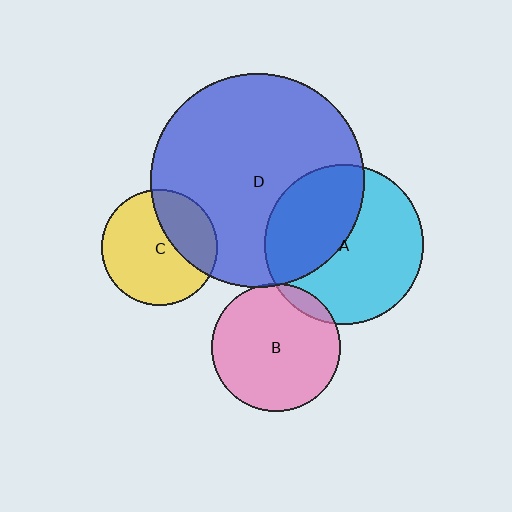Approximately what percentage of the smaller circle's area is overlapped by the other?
Approximately 35%.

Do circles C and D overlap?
Yes.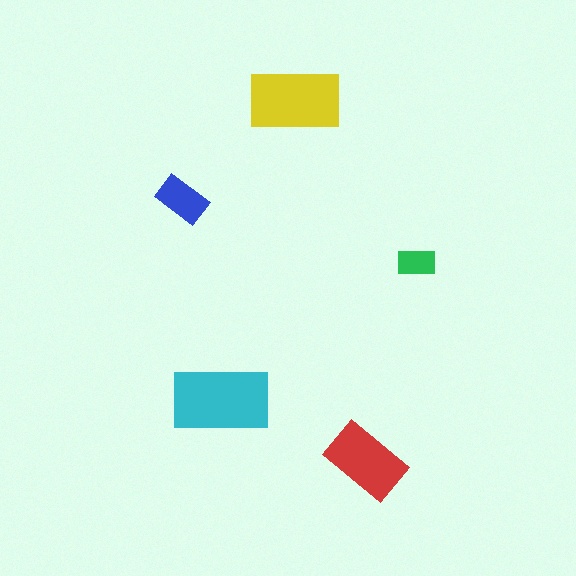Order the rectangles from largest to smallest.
the cyan one, the yellow one, the red one, the blue one, the green one.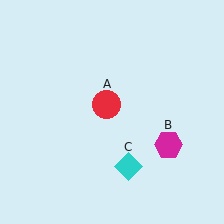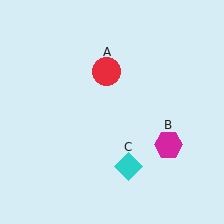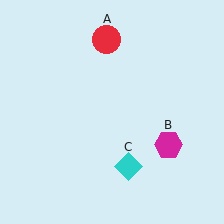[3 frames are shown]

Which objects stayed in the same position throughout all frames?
Magenta hexagon (object B) and cyan diamond (object C) remained stationary.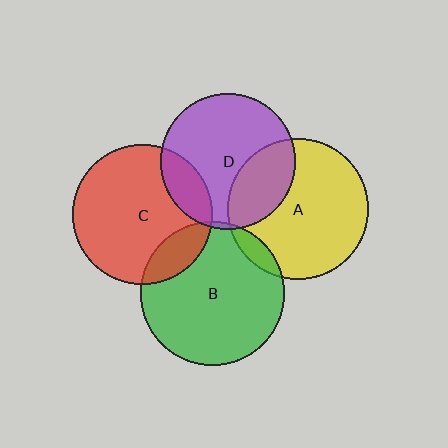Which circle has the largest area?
Circle B (green).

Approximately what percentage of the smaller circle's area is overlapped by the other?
Approximately 15%.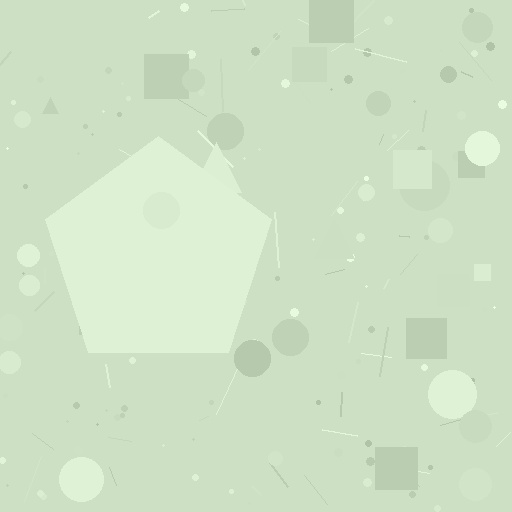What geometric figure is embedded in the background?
A pentagon is embedded in the background.